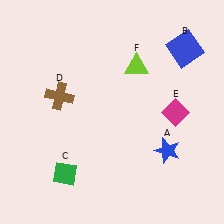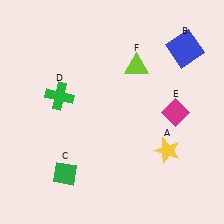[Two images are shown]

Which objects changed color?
A changed from blue to yellow. D changed from brown to green.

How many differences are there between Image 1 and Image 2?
There are 2 differences between the two images.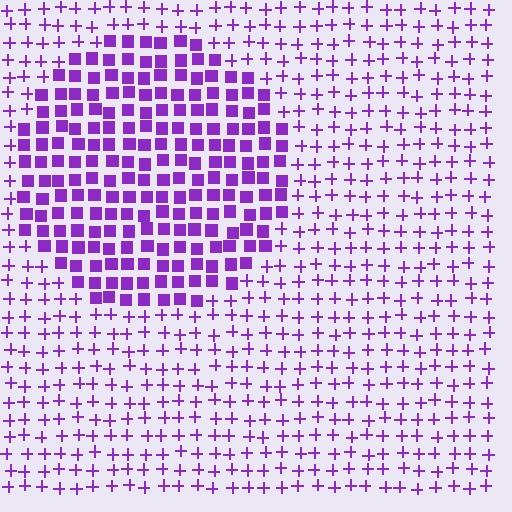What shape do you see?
I see a circle.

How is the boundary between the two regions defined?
The boundary is defined by a change in element shape: squares inside vs. plus signs outside. All elements share the same color and spacing.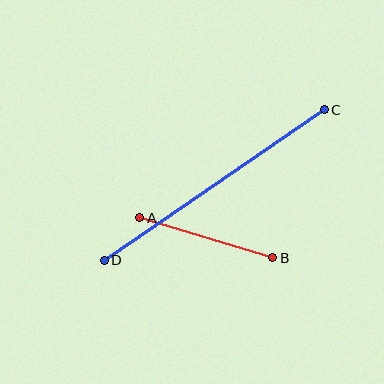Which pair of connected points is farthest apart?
Points C and D are farthest apart.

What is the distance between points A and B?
The distance is approximately 139 pixels.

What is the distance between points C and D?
The distance is approximately 266 pixels.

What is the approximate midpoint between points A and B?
The midpoint is at approximately (206, 238) pixels.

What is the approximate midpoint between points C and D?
The midpoint is at approximately (214, 185) pixels.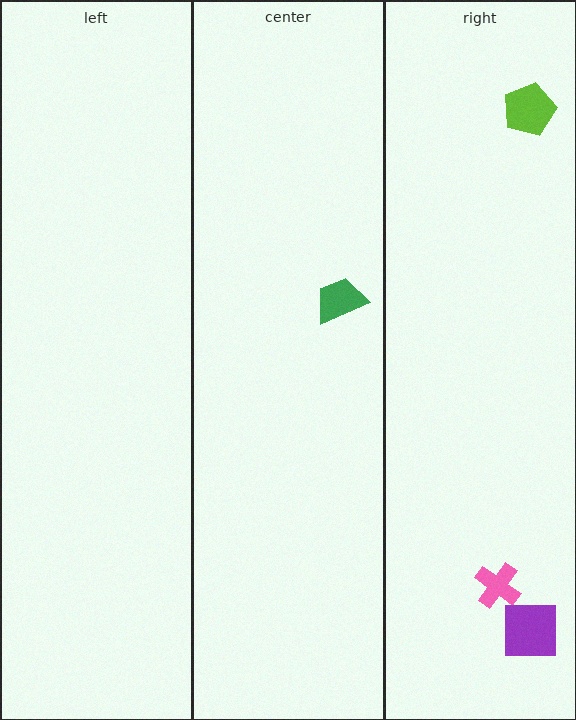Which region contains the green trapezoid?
The center region.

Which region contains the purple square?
The right region.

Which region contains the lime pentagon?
The right region.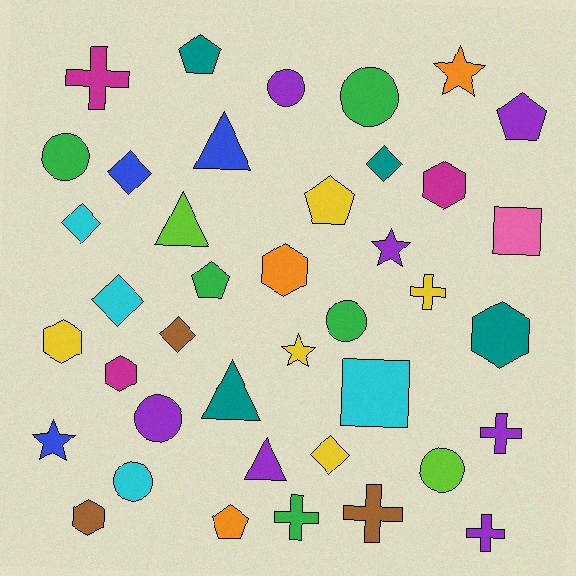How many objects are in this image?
There are 40 objects.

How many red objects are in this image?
There are no red objects.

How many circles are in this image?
There are 7 circles.